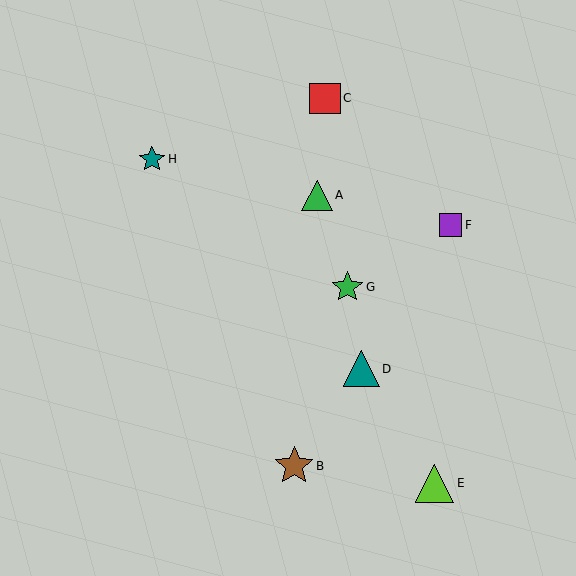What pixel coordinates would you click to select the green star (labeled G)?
Click at (347, 287) to select the green star G.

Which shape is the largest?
The brown star (labeled B) is the largest.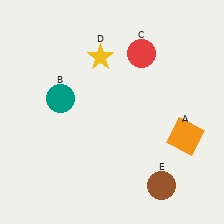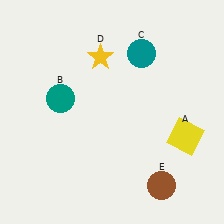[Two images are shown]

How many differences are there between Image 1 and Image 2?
There are 2 differences between the two images.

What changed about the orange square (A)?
In Image 1, A is orange. In Image 2, it changed to yellow.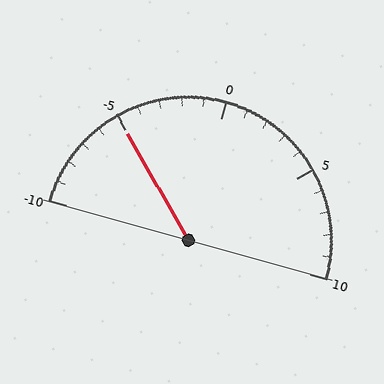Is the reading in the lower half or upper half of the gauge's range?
The reading is in the lower half of the range (-10 to 10).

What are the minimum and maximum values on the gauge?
The gauge ranges from -10 to 10.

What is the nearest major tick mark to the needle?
The nearest major tick mark is -5.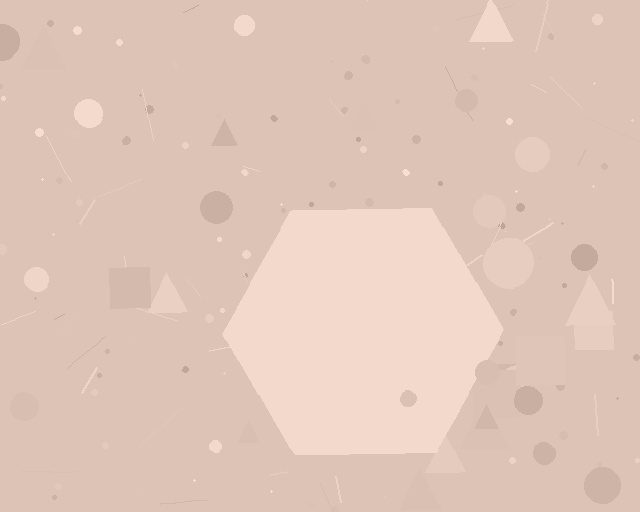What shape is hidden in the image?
A hexagon is hidden in the image.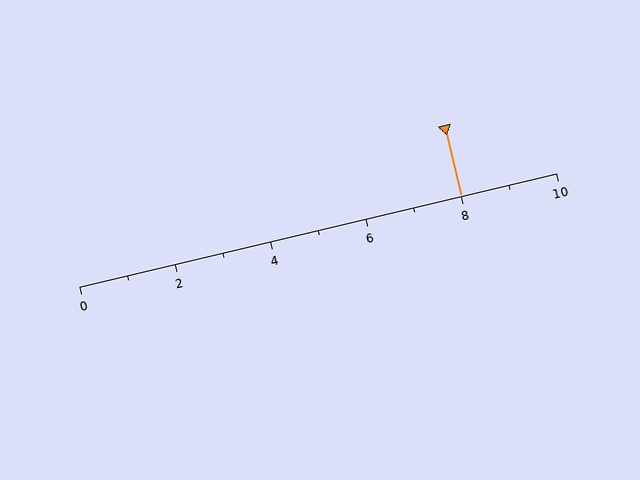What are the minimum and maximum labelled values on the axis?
The axis runs from 0 to 10.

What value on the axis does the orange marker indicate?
The marker indicates approximately 8.